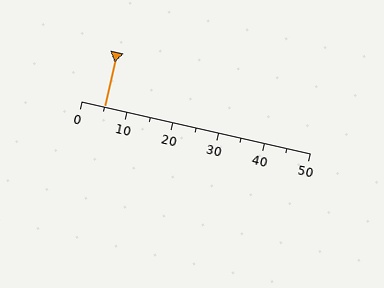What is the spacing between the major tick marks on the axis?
The major ticks are spaced 10 apart.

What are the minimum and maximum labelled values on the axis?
The axis runs from 0 to 50.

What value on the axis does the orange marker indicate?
The marker indicates approximately 5.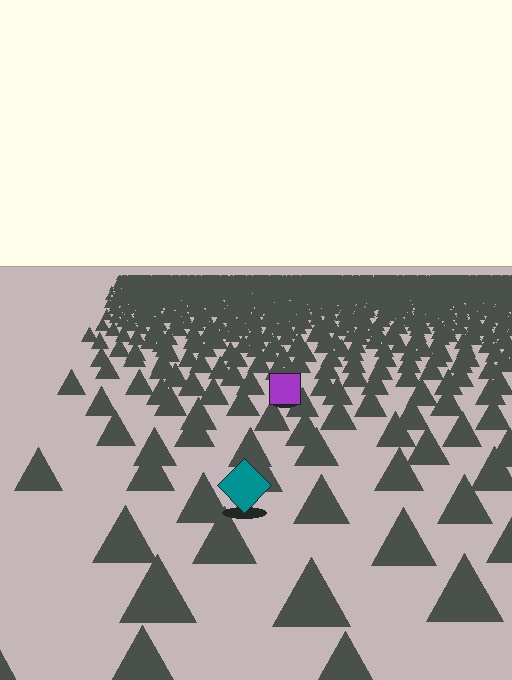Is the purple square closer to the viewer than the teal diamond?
No. The teal diamond is closer — you can tell from the texture gradient: the ground texture is coarser near it.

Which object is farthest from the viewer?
The purple square is farthest from the viewer. It appears smaller and the ground texture around it is denser.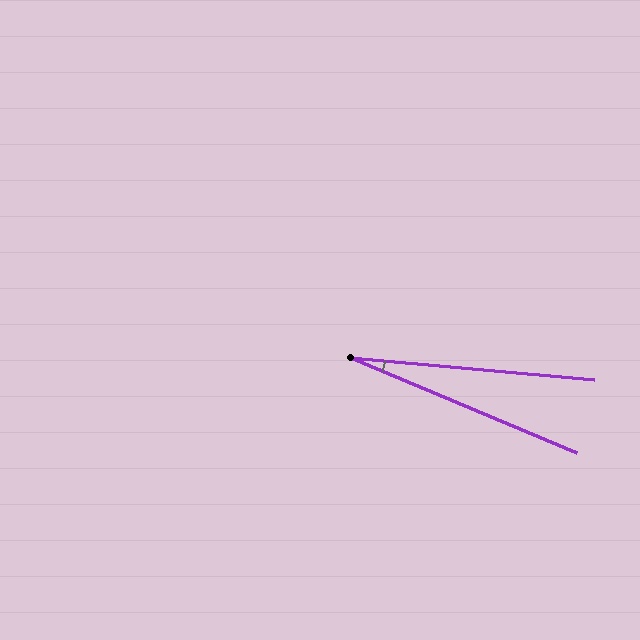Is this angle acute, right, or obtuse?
It is acute.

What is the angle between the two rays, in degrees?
Approximately 18 degrees.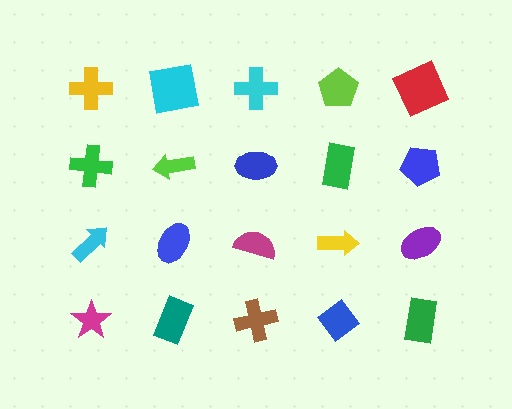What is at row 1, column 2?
A cyan square.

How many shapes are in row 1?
5 shapes.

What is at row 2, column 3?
A blue ellipse.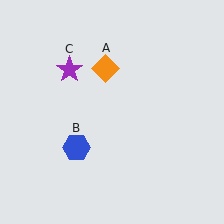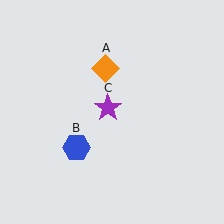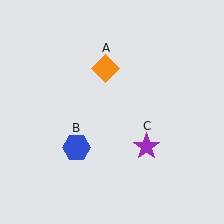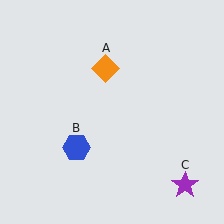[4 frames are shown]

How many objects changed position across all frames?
1 object changed position: purple star (object C).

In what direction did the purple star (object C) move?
The purple star (object C) moved down and to the right.